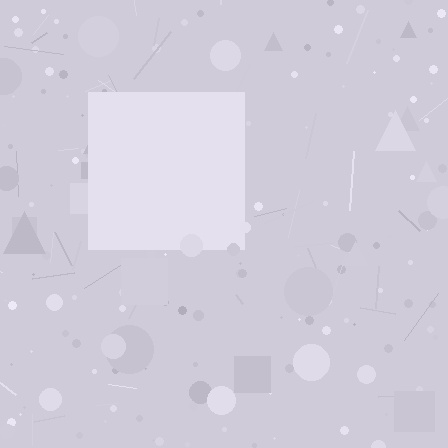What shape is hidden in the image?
A square is hidden in the image.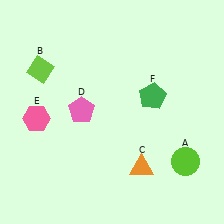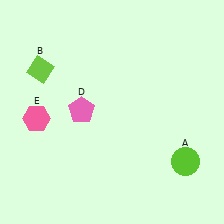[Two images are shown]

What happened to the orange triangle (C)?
The orange triangle (C) was removed in Image 2. It was in the bottom-right area of Image 1.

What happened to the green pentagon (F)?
The green pentagon (F) was removed in Image 2. It was in the top-right area of Image 1.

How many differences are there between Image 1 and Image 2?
There are 2 differences between the two images.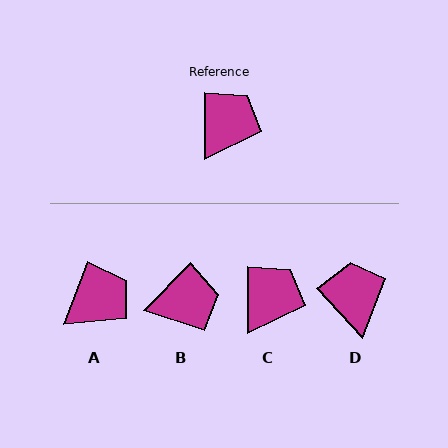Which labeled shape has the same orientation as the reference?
C.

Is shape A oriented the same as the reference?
No, it is off by about 21 degrees.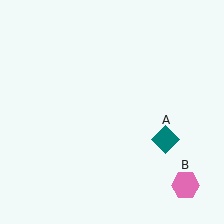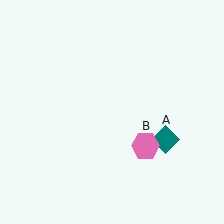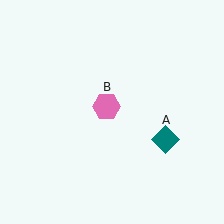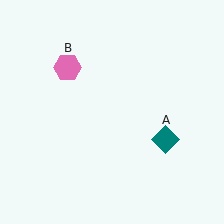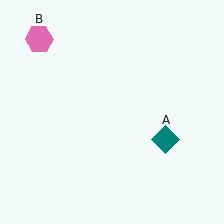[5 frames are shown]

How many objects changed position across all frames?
1 object changed position: pink hexagon (object B).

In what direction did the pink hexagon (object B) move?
The pink hexagon (object B) moved up and to the left.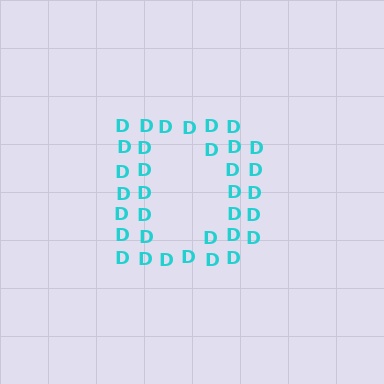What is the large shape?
The large shape is the letter D.